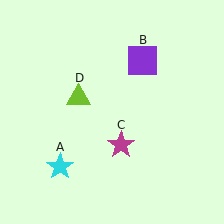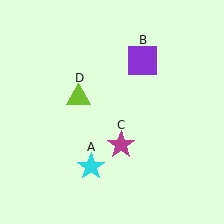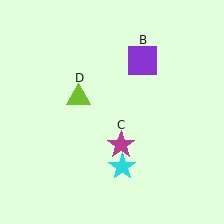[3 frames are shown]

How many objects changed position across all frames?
1 object changed position: cyan star (object A).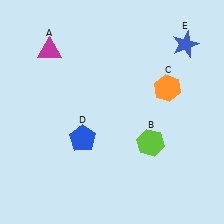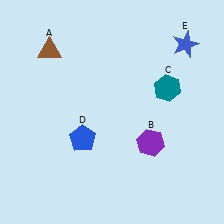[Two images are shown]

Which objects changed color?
A changed from magenta to brown. B changed from lime to purple. C changed from orange to teal.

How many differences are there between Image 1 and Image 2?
There are 3 differences between the two images.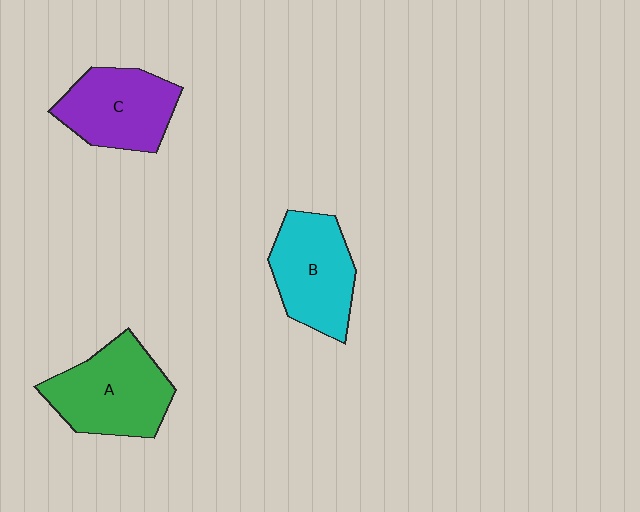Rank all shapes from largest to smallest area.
From largest to smallest: A (green), B (cyan), C (purple).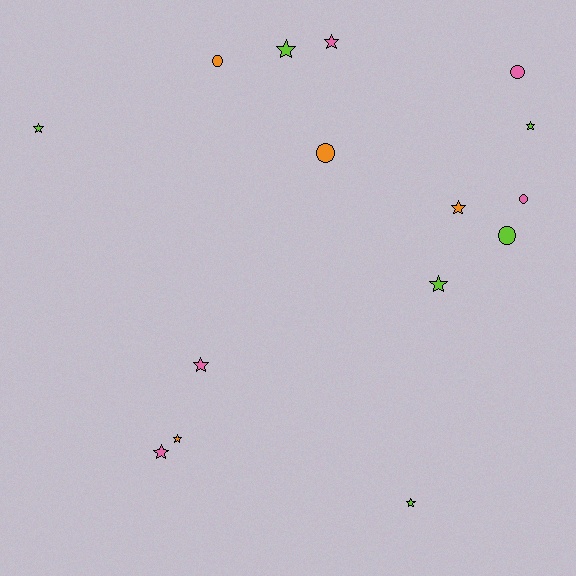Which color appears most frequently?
Lime, with 6 objects.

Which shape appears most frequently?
Star, with 10 objects.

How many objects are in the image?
There are 15 objects.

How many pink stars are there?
There are 3 pink stars.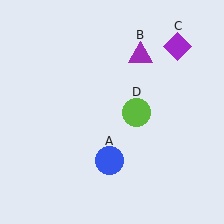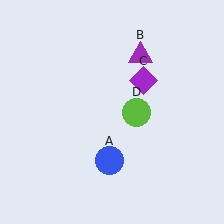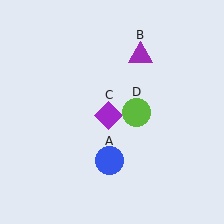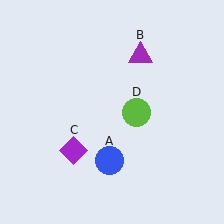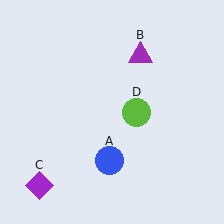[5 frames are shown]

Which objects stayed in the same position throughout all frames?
Blue circle (object A) and purple triangle (object B) and lime circle (object D) remained stationary.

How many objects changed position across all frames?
1 object changed position: purple diamond (object C).